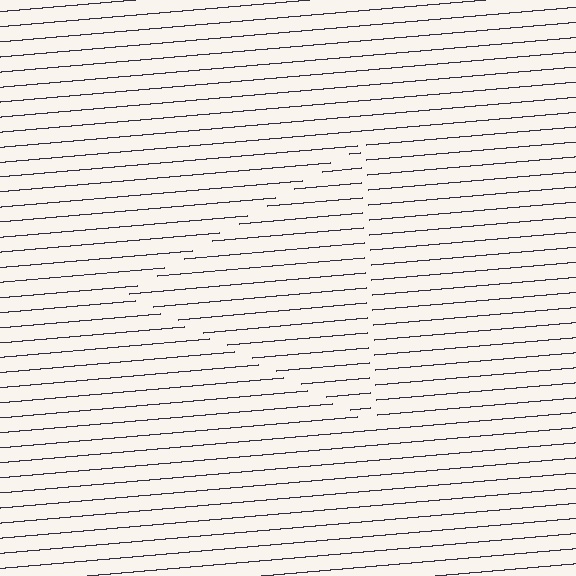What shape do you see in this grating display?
An illusory triangle. The interior of the shape contains the same grating, shifted by half a period — the contour is defined by the phase discontinuity where line-ends from the inner and outer gratings abut.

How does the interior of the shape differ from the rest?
The interior of the shape contains the same grating, shifted by half a period — the contour is defined by the phase discontinuity where line-ends from the inner and outer gratings abut.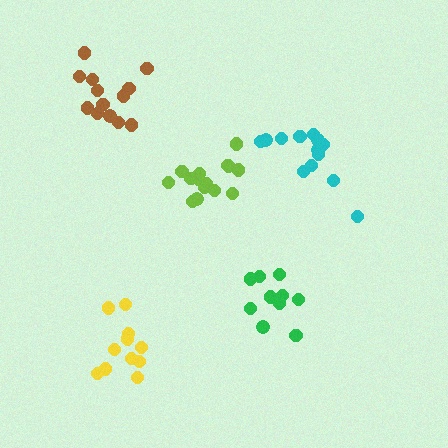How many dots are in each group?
Group 1: 10 dots, Group 2: 15 dots, Group 3: 14 dots, Group 4: 11 dots, Group 5: 13 dots (63 total).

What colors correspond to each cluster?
The clusters are colored: green, lime, cyan, yellow, brown.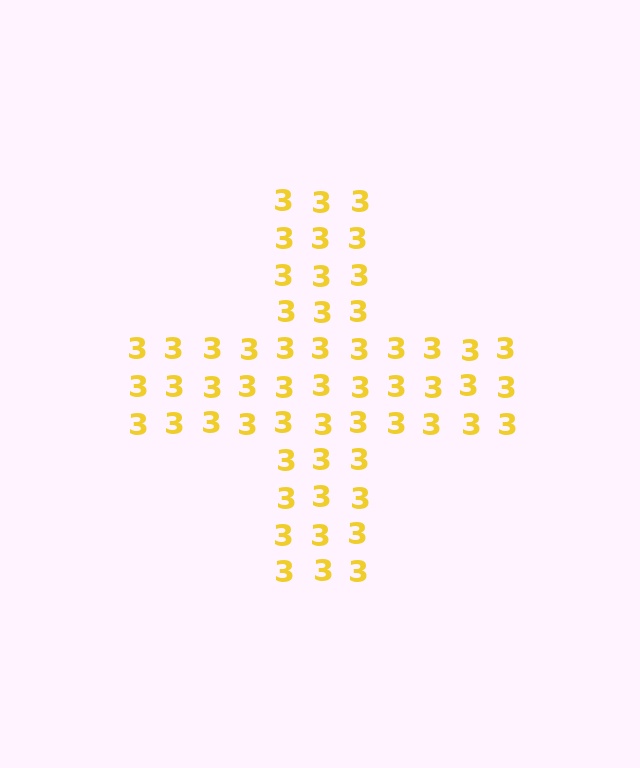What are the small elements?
The small elements are digit 3's.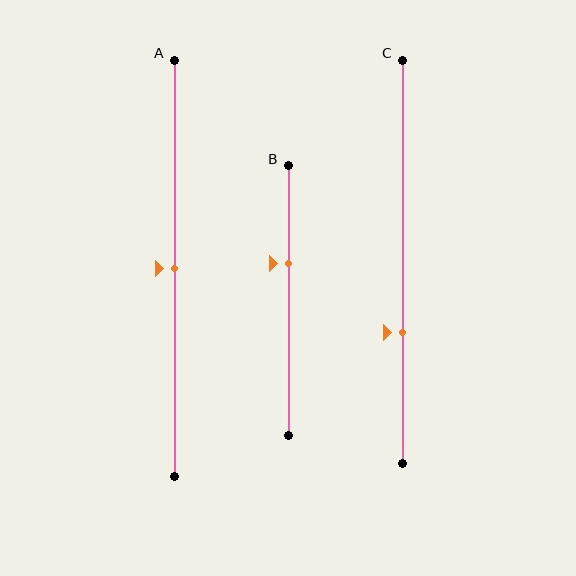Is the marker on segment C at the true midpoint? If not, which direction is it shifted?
No, the marker on segment C is shifted downward by about 18% of the segment length.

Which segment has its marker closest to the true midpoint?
Segment A has its marker closest to the true midpoint.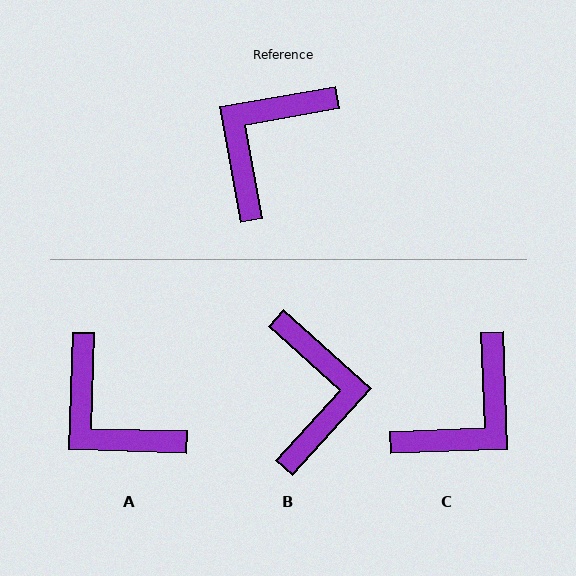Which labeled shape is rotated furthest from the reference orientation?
C, about 172 degrees away.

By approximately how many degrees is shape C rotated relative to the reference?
Approximately 172 degrees counter-clockwise.